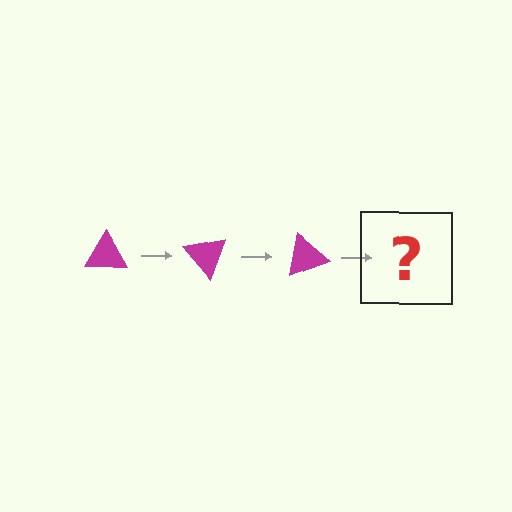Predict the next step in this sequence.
The next step is a magenta triangle rotated 150 degrees.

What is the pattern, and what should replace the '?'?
The pattern is that the triangle rotates 50 degrees each step. The '?' should be a magenta triangle rotated 150 degrees.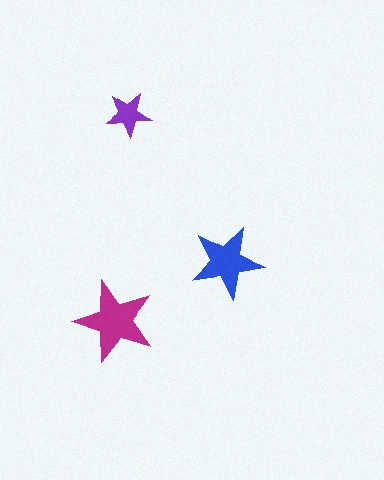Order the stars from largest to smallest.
the magenta one, the blue one, the purple one.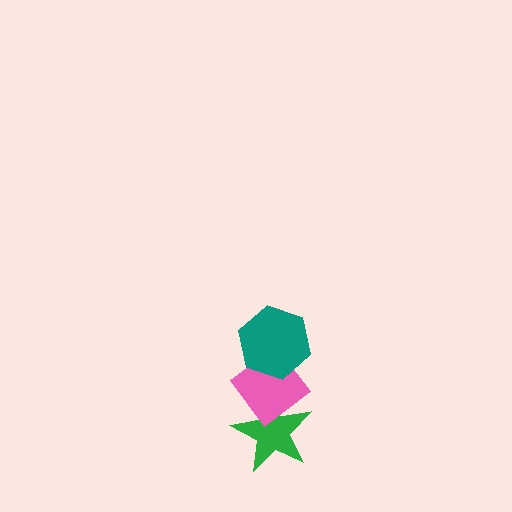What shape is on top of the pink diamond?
The teal hexagon is on top of the pink diamond.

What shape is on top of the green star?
The pink diamond is on top of the green star.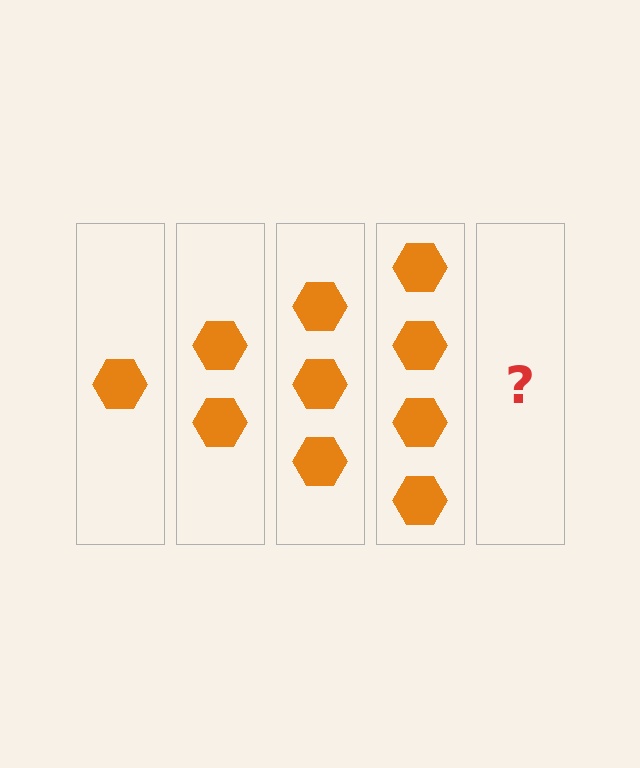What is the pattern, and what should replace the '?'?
The pattern is that each step adds one more hexagon. The '?' should be 5 hexagons.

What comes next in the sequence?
The next element should be 5 hexagons.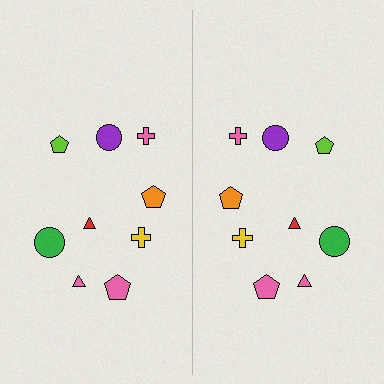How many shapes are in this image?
There are 18 shapes in this image.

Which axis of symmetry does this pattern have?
The pattern has a vertical axis of symmetry running through the center of the image.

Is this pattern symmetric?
Yes, this pattern has bilateral (reflection) symmetry.